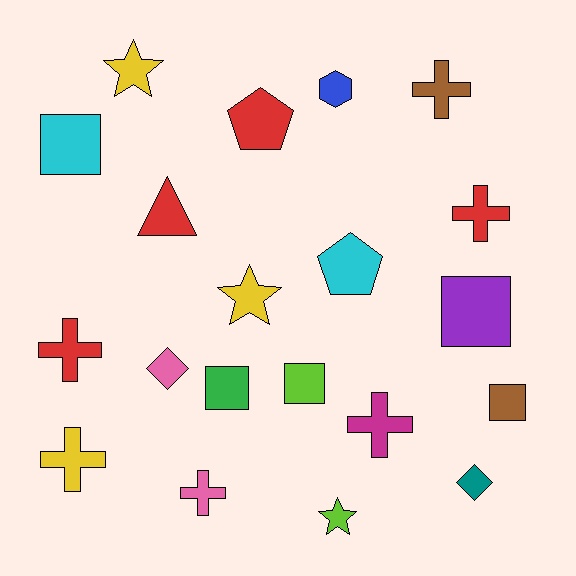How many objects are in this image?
There are 20 objects.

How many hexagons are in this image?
There is 1 hexagon.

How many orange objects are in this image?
There are no orange objects.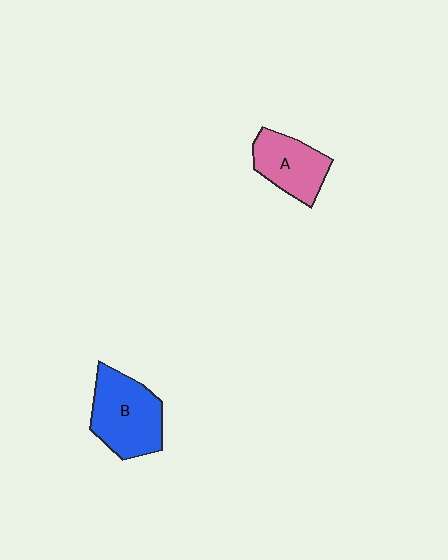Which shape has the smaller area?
Shape A (pink).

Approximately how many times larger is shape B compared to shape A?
Approximately 1.3 times.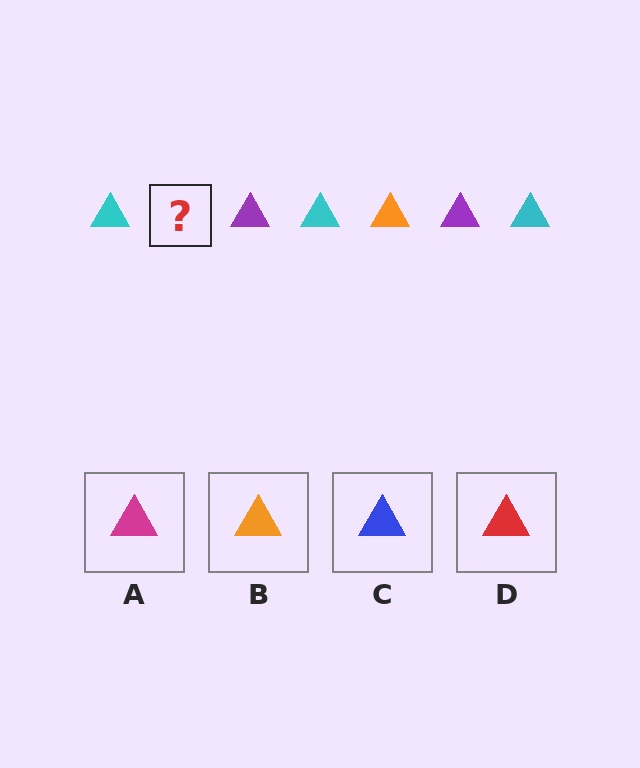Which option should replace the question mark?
Option B.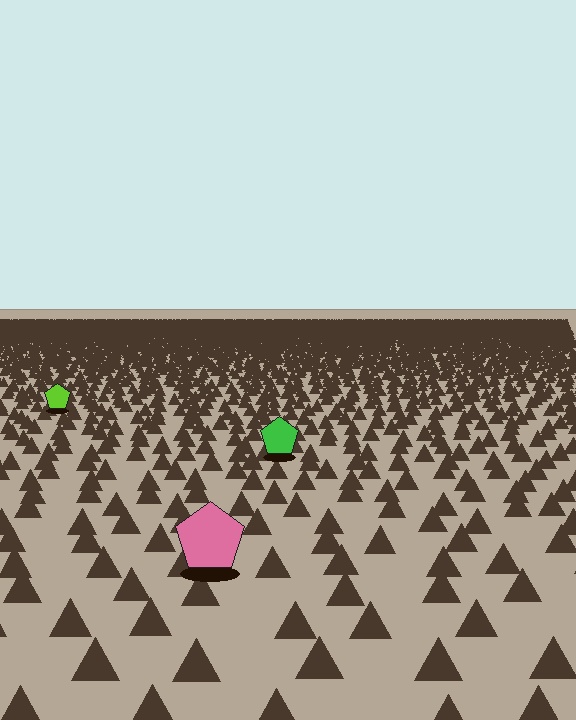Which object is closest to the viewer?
The pink pentagon is closest. The texture marks near it are larger and more spread out.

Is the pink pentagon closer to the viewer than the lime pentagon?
Yes. The pink pentagon is closer — you can tell from the texture gradient: the ground texture is coarser near it.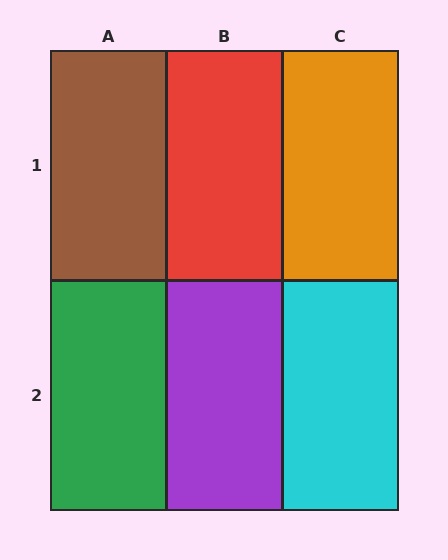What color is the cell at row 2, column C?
Cyan.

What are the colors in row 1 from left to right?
Brown, red, orange.